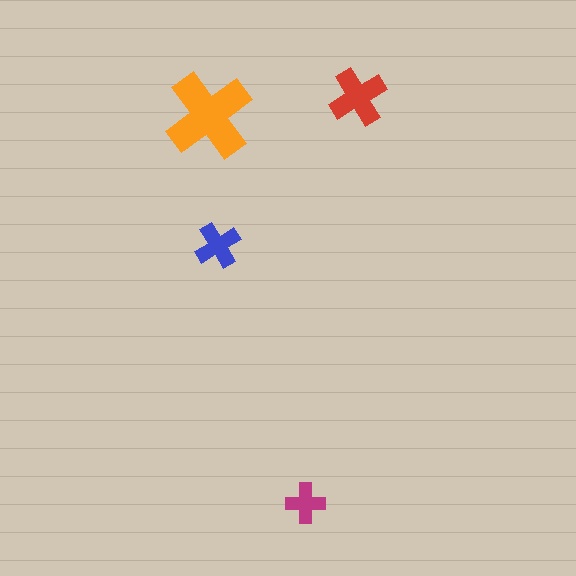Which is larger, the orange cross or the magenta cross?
The orange one.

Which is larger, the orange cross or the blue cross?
The orange one.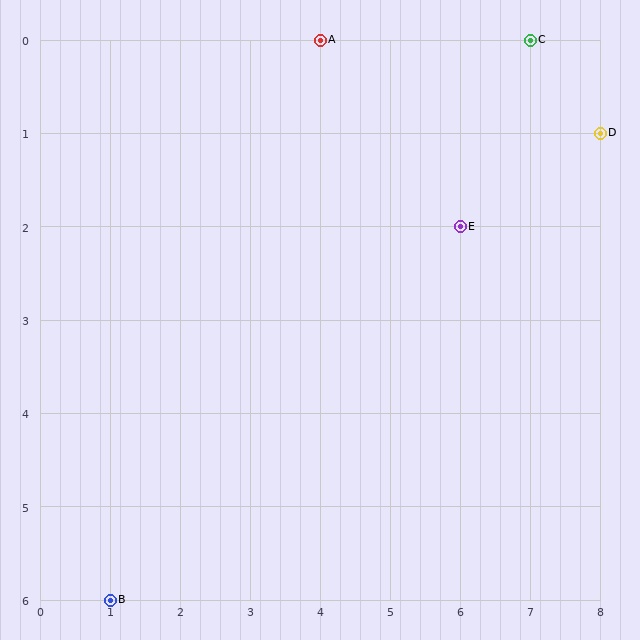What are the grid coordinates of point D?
Point D is at grid coordinates (8, 1).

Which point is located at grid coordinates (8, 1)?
Point D is at (8, 1).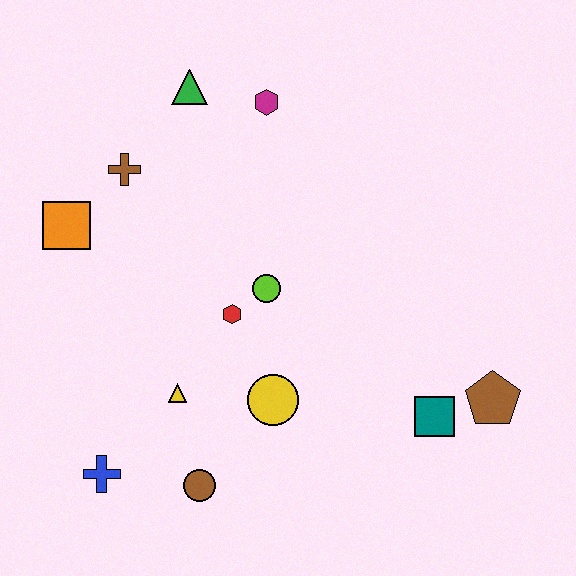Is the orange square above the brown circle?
Yes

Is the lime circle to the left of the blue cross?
No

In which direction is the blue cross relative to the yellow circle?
The blue cross is to the left of the yellow circle.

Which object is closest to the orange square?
The brown cross is closest to the orange square.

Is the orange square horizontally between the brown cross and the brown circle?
No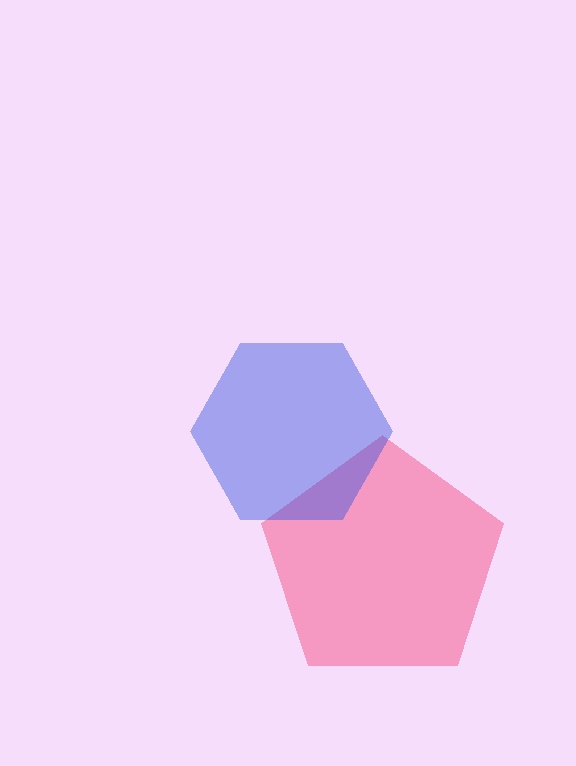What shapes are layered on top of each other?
The layered shapes are: a pink pentagon, a blue hexagon.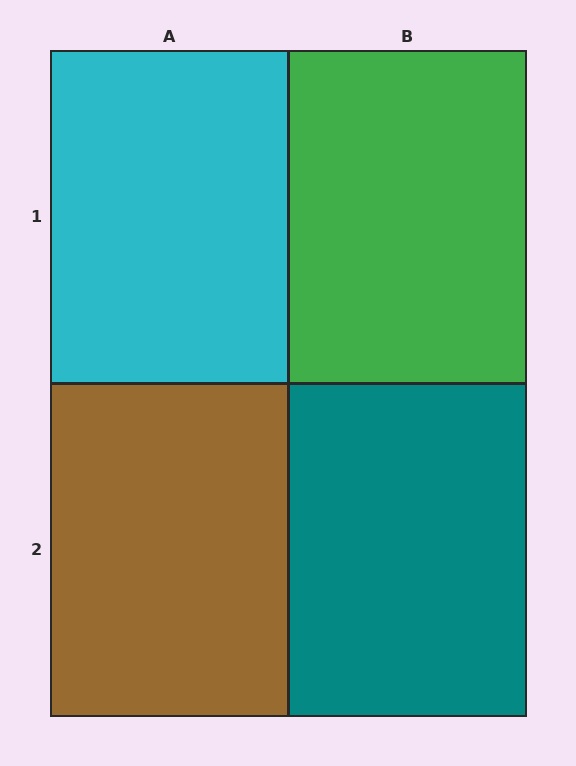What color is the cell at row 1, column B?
Green.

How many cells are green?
1 cell is green.